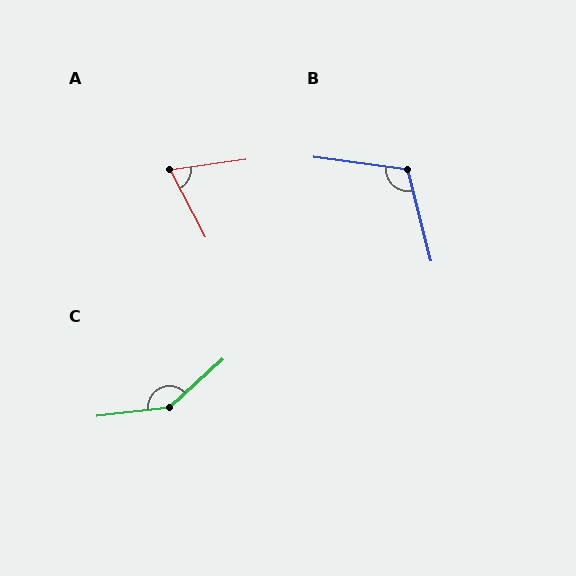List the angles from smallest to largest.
A (70°), B (112°), C (145°).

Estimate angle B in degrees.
Approximately 112 degrees.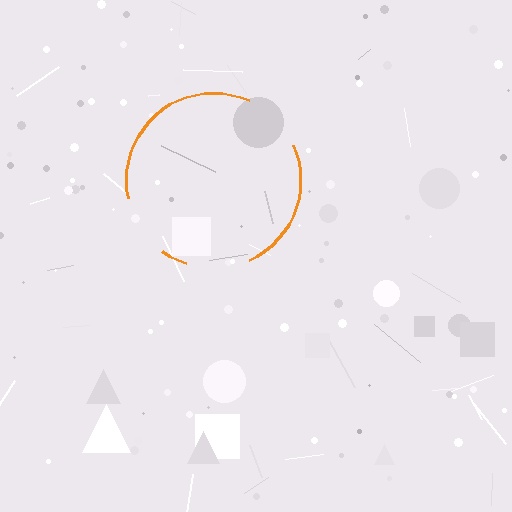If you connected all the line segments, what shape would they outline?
They would outline a circle.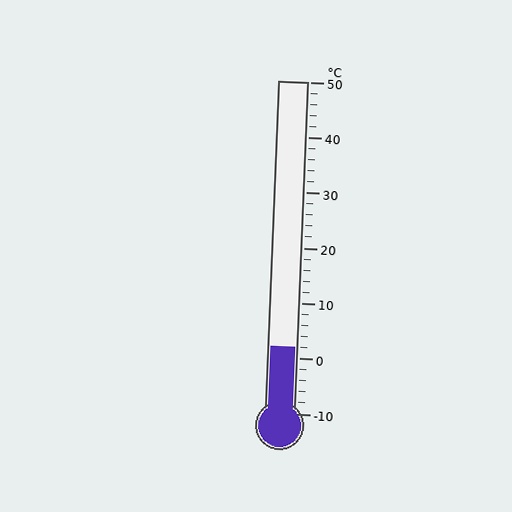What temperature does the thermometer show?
The thermometer shows approximately 2°C.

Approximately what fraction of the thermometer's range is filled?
The thermometer is filled to approximately 20% of its range.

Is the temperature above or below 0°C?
The temperature is above 0°C.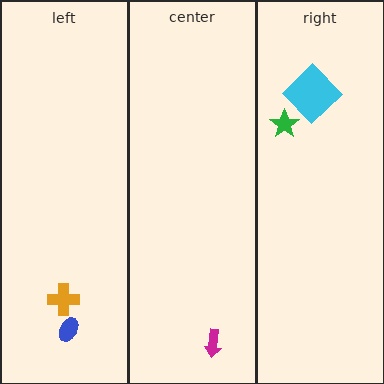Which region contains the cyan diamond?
The right region.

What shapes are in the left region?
The blue ellipse, the orange cross.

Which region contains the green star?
The right region.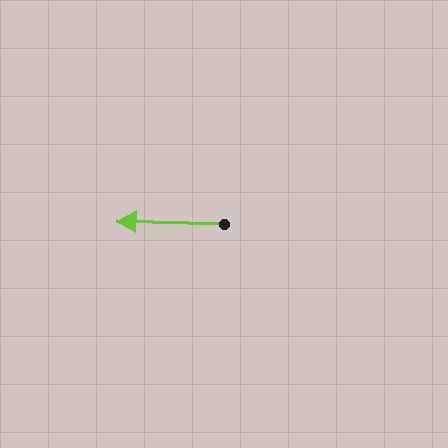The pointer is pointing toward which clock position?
Roughly 9 o'clock.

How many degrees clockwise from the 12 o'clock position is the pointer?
Approximately 271 degrees.